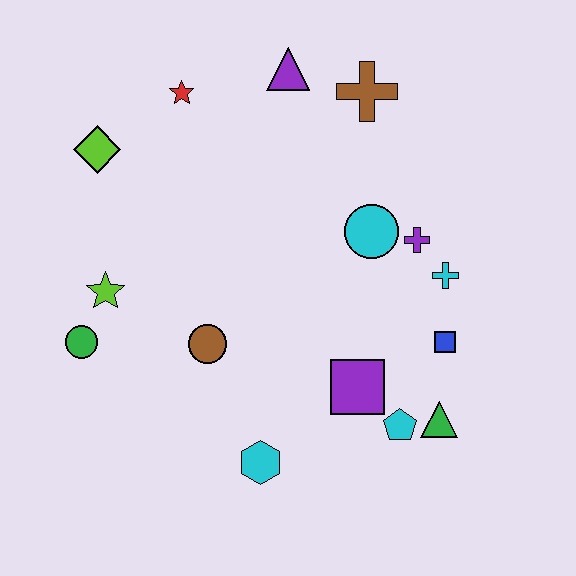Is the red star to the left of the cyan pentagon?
Yes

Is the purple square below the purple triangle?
Yes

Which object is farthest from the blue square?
The lime diamond is farthest from the blue square.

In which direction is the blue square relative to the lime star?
The blue square is to the right of the lime star.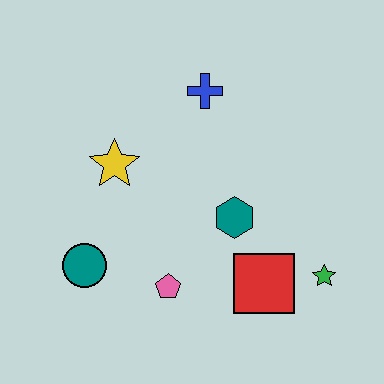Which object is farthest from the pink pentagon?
The blue cross is farthest from the pink pentagon.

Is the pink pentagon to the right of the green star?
No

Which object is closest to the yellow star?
The teal circle is closest to the yellow star.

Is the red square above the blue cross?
No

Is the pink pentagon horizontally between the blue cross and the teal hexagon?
No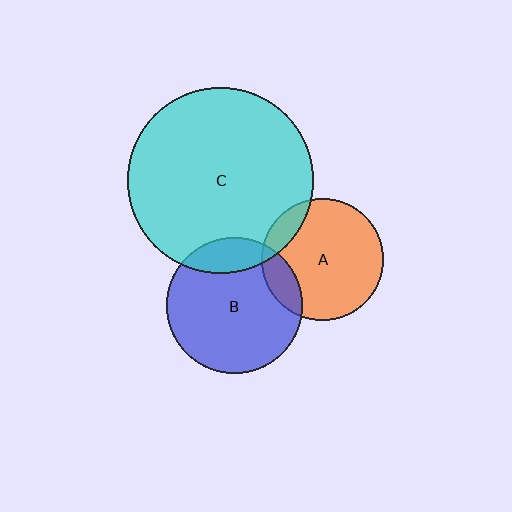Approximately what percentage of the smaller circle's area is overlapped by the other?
Approximately 15%.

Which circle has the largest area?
Circle C (cyan).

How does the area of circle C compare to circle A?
Approximately 2.3 times.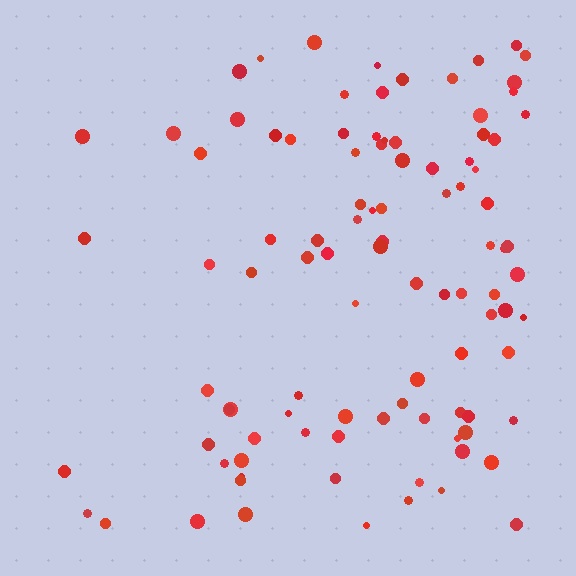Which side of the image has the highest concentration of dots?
The right.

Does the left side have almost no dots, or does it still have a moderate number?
Still a moderate number, just noticeably fewer than the right.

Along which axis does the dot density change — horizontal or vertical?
Horizontal.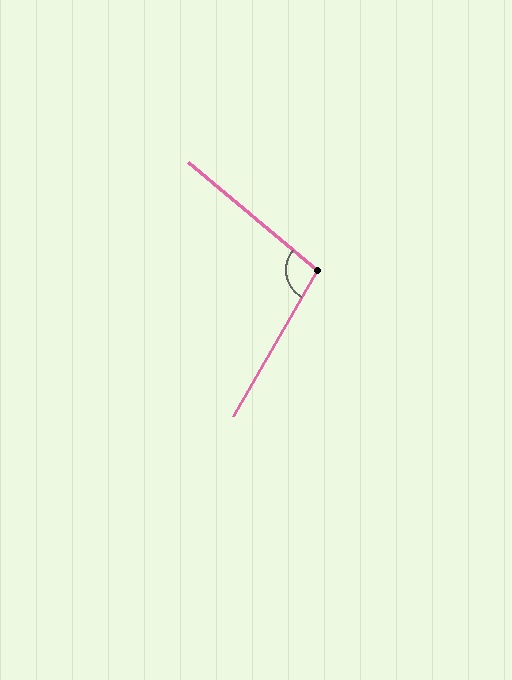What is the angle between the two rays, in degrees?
Approximately 100 degrees.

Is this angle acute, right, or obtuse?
It is obtuse.